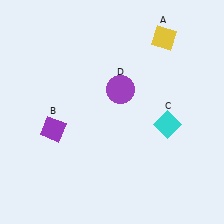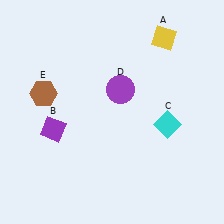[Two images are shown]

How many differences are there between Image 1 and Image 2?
There is 1 difference between the two images.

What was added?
A brown hexagon (E) was added in Image 2.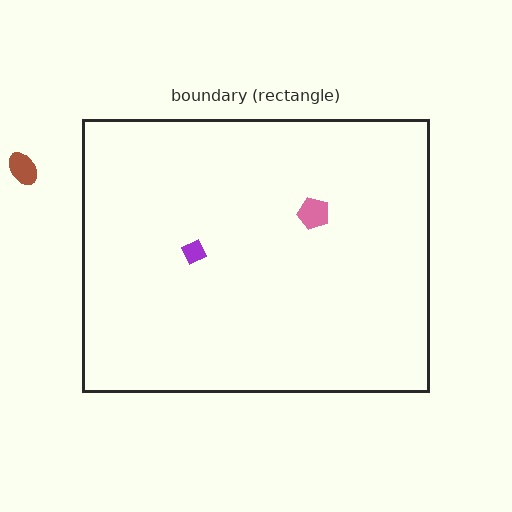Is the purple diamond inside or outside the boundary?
Inside.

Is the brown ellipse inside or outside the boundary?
Outside.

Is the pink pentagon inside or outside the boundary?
Inside.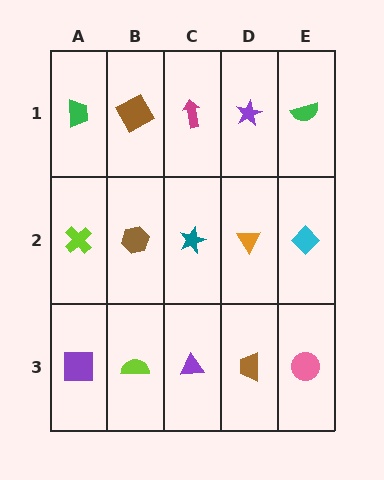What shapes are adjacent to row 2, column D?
A purple star (row 1, column D), a brown trapezoid (row 3, column D), a teal star (row 2, column C), a cyan diamond (row 2, column E).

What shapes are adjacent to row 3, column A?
A lime cross (row 2, column A), a lime semicircle (row 3, column B).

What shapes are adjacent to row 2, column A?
A green trapezoid (row 1, column A), a purple square (row 3, column A), a brown hexagon (row 2, column B).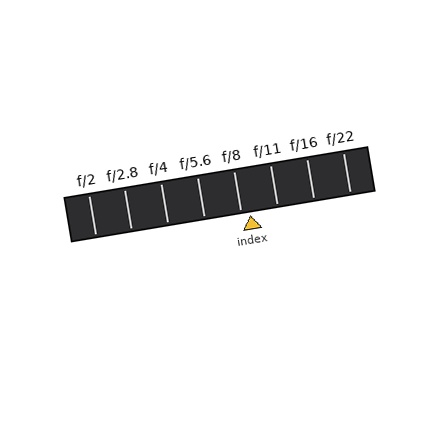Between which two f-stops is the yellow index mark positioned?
The index mark is between f/8 and f/11.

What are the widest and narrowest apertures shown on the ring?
The widest aperture shown is f/2 and the narrowest is f/22.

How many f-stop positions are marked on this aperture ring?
There are 8 f-stop positions marked.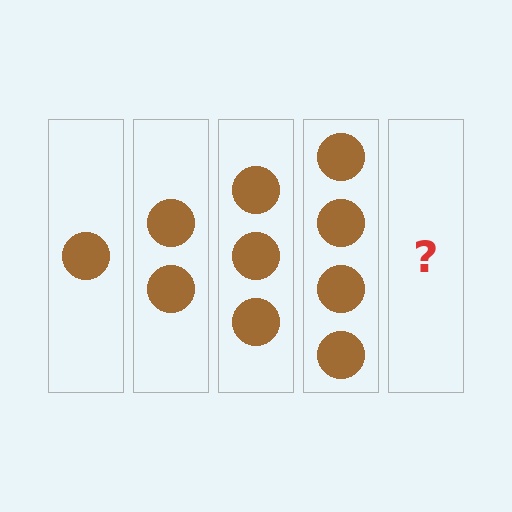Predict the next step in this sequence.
The next step is 5 circles.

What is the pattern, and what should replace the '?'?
The pattern is that each step adds one more circle. The '?' should be 5 circles.